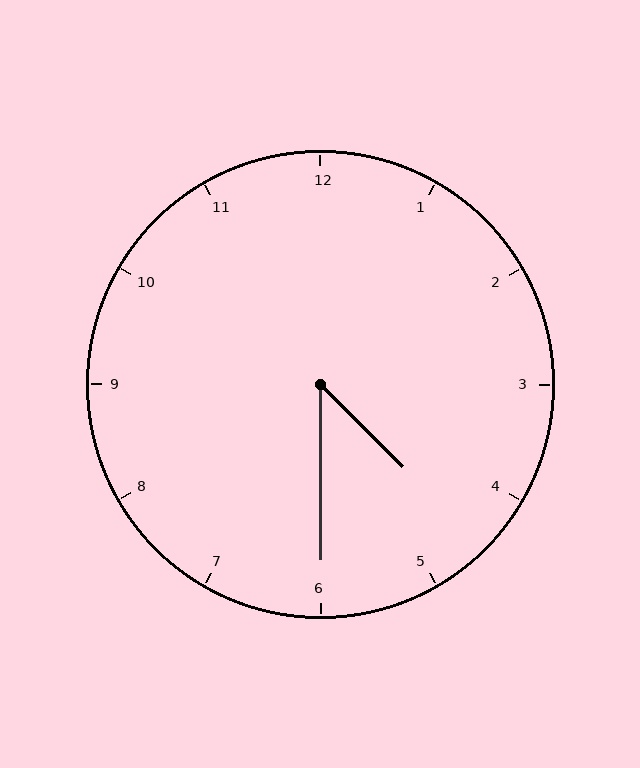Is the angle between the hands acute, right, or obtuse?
It is acute.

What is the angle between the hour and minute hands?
Approximately 45 degrees.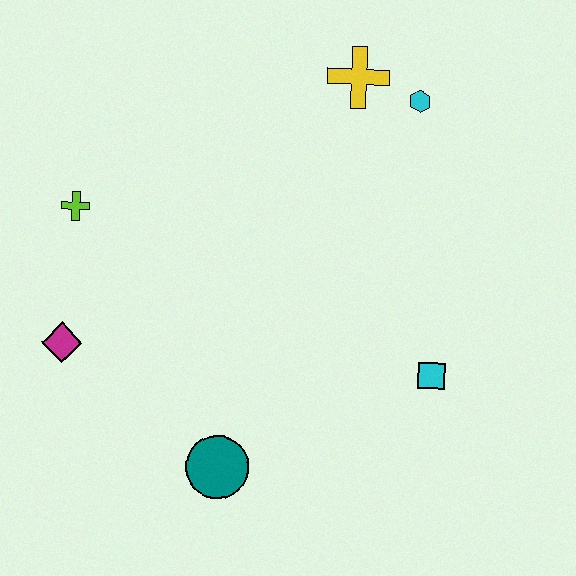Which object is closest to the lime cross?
The magenta diamond is closest to the lime cross.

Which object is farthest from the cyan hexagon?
The magenta diamond is farthest from the cyan hexagon.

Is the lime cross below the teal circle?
No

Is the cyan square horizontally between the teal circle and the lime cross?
No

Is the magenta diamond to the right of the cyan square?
No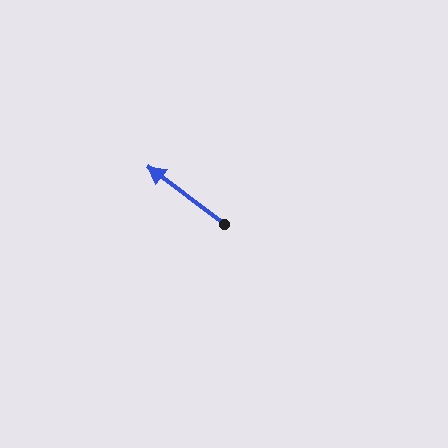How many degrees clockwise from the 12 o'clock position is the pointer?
Approximately 307 degrees.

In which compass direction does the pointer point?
Northwest.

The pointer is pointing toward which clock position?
Roughly 10 o'clock.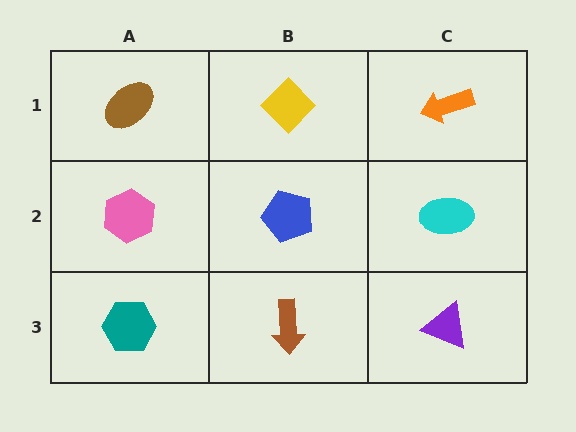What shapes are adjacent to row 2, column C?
An orange arrow (row 1, column C), a purple triangle (row 3, column C), a blue pentagon (row 2, column B).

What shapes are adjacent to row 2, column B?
A yellow diamond (row 1, column B), a brown arrow (row 3, column B), a pink hexagon (row 2, column A), a cyan ellipse (row 2, column C).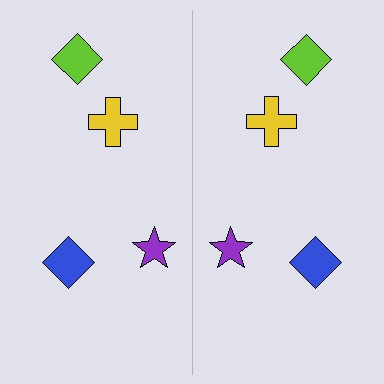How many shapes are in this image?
There are 8 shapes in this image.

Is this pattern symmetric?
Yes, this pattern has bilateral (reflection) symmetry.